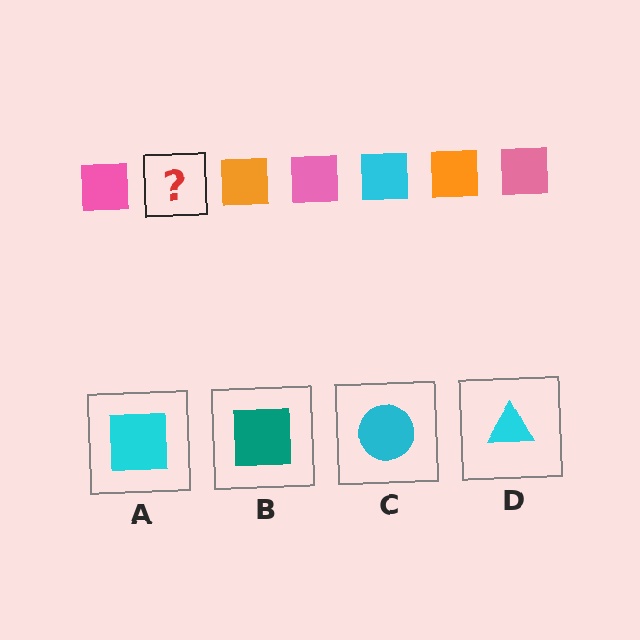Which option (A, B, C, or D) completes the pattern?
A.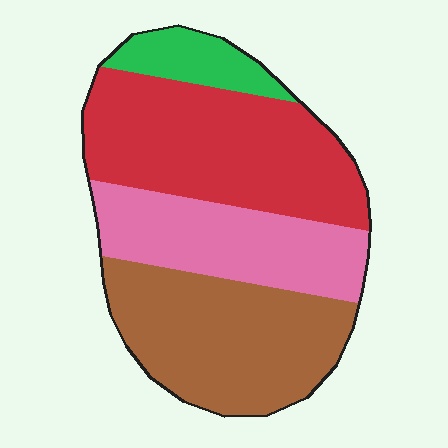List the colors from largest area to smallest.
From largest to smallest: red, brown, pink, green.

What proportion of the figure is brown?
Brown covers around 30% of the figure.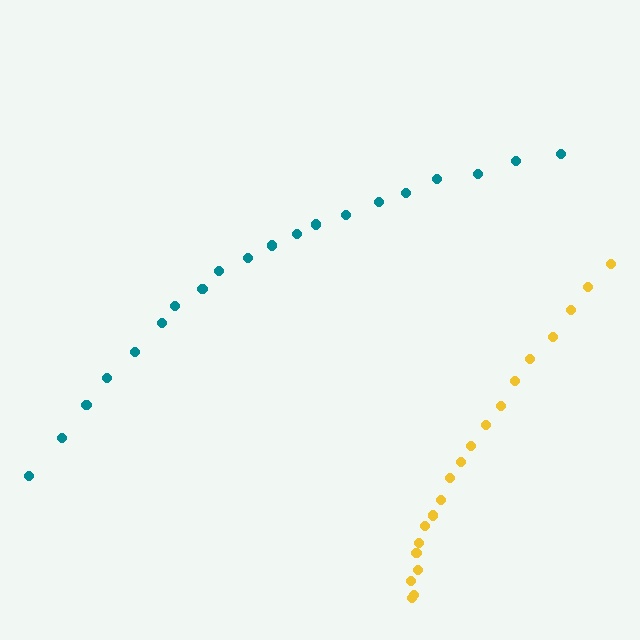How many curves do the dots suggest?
There are 2 distinct paths.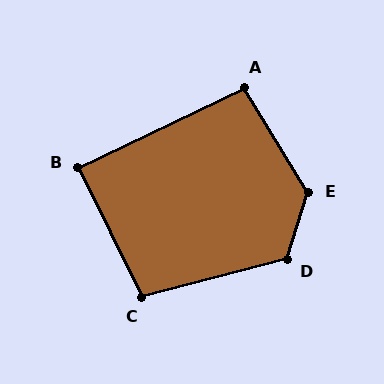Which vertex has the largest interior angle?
E, at approximately 131 degrees.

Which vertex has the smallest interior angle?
B, at approximately 89 degrees.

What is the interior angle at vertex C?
Approximately 102 degrees (obtuse).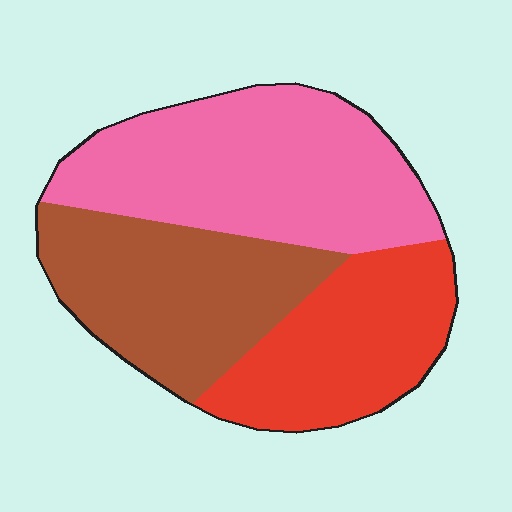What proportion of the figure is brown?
Brown covers 32% of the figure.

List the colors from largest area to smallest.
From largest to smallest: pink, brown, red.